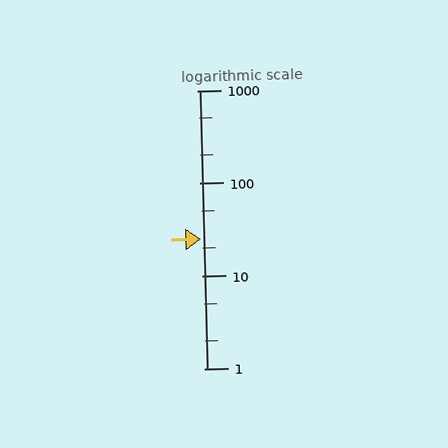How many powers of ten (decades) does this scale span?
The scale spans 3 decades, from 1 to 1000.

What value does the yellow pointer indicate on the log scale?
The pointer indicates approximately 25.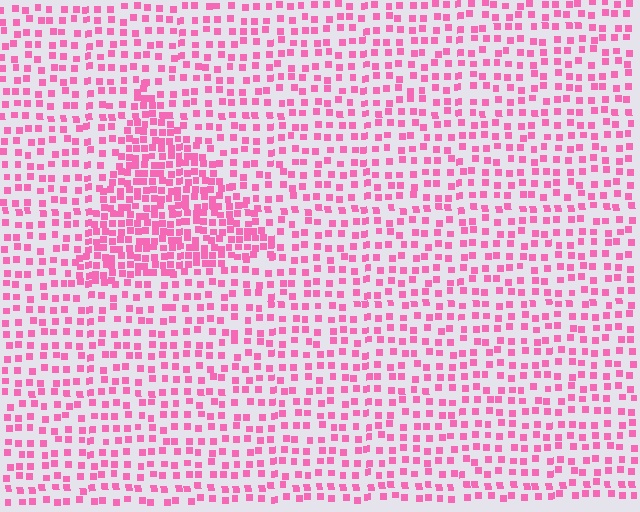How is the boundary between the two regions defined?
The boundary is defined by a change in element density (approximately 2.1x ratio). All elements are the same color, size, and shape.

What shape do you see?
I see a triangle.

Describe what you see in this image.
The image contains small pink elements arranged at two different densities. A triangle-shaped region is visible where the elements are more densely packed than the surrounding area.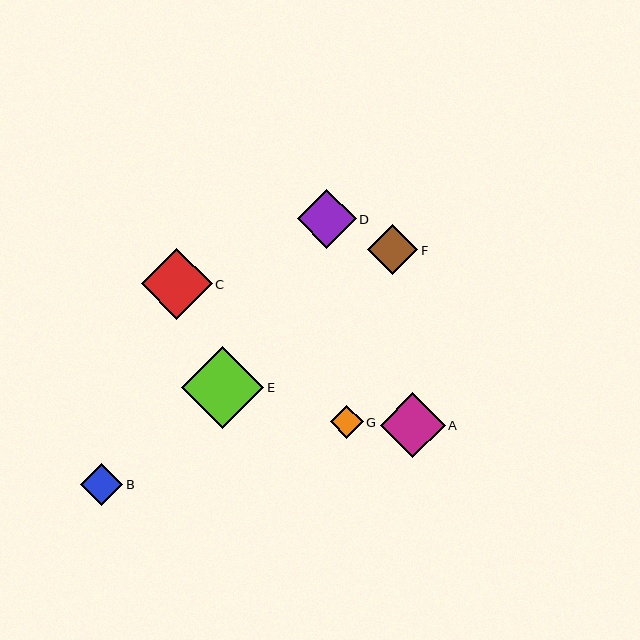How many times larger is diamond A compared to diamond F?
Diamond A is approximately 1.3 times the size of diamond F.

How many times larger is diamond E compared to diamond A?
Diamond E is approximately 1.3 times the size of diamond A.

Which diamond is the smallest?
Diamond G is the smallest with a size of approximately 33 pixels.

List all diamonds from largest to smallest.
From largest to smallest: E, C, A, D, F, B, G.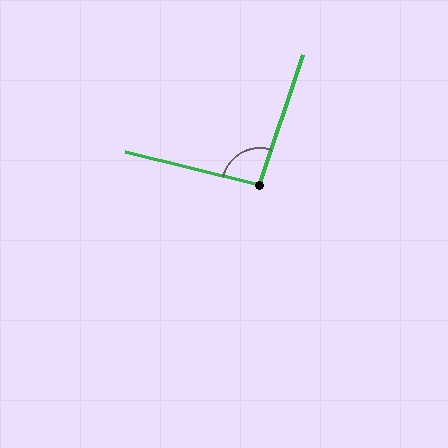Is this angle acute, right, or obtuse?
It is approximately a right angle.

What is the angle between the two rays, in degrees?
Approximately 95 degrees.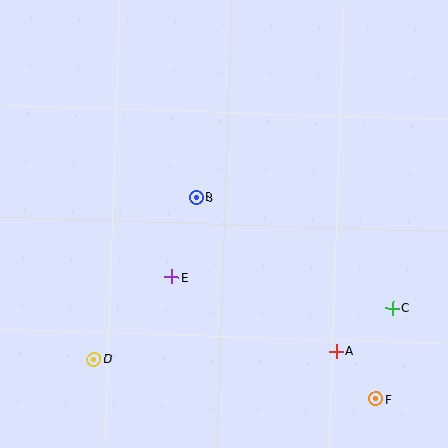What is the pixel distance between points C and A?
The distance between C and A is 71 pixels.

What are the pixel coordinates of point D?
Point D is at (94, 359).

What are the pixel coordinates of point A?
Point A is at (336, 351).